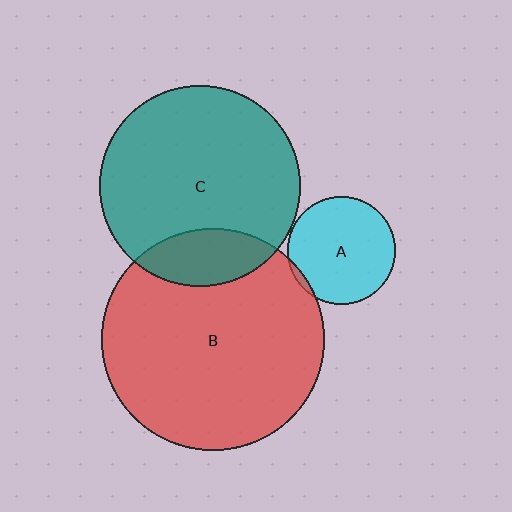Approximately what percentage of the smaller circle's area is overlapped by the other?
Approximately 5%.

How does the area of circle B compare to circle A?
Approximately 4.2 times.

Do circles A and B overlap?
Yes.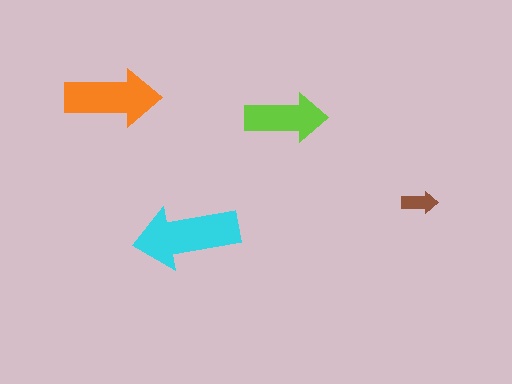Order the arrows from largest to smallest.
the cyan one, the orange one, the lime one, the brown one.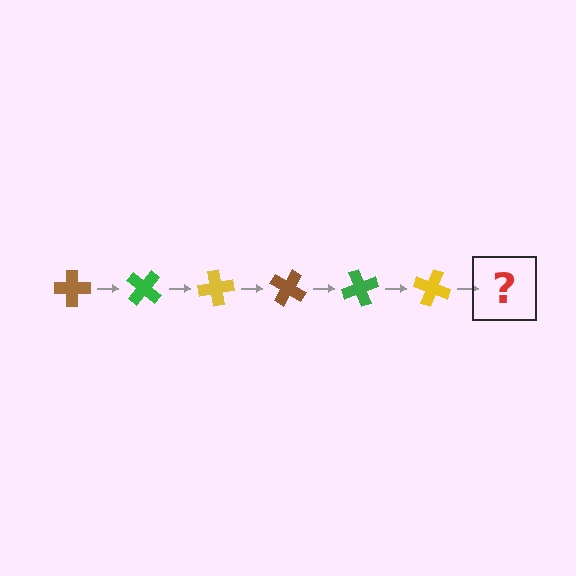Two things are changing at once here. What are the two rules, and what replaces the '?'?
The two rules are that it rotates 40 degrees each step and the color cycles through brown, green, and yellow. The '?' should be a brown cross, rotated 240 degrees from the start.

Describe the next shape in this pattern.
It should be a brown cross, rotated 240 degrees from the start.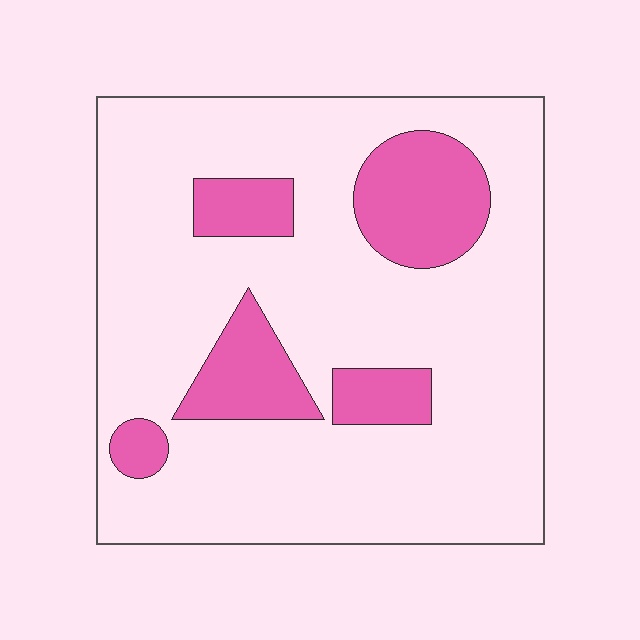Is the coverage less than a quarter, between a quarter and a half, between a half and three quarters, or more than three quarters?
Less than a quarter.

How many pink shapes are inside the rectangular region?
5.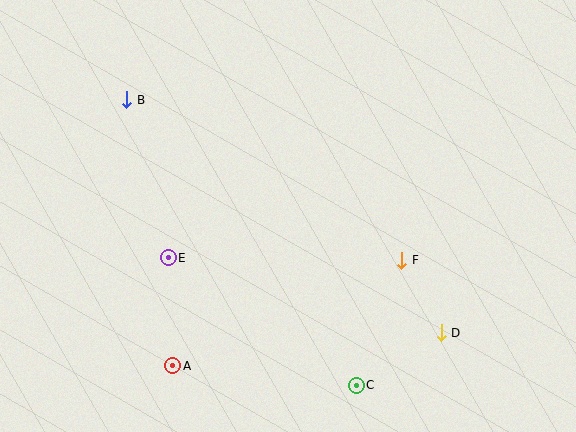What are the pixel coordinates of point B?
Point B is at (127, 100).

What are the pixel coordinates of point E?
Point E is at (168, 258).